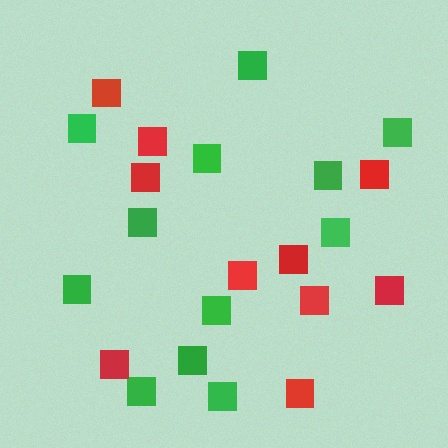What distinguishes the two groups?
There are 2 groups: one group of green squares (12) and one group of red squares (10).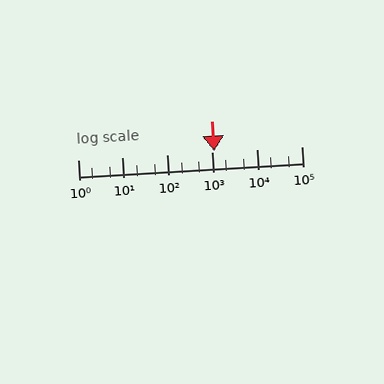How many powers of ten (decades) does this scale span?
The scale spans 5 decades, from 1 to 100000.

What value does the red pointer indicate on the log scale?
The pointer indicates approximately 1100.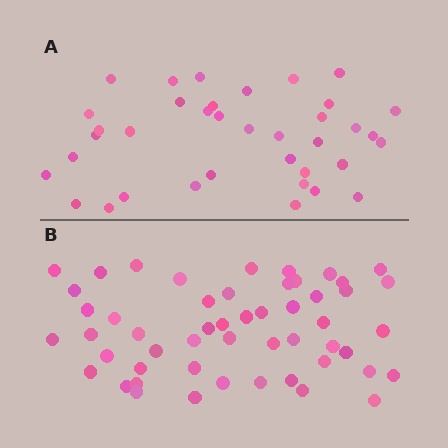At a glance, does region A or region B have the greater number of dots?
Region B (the bottom region) has more dots.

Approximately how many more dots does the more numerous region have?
Region B has approximately 15 more dots than region A.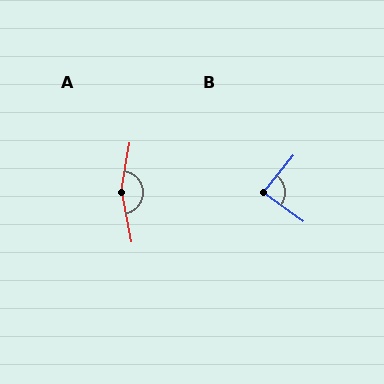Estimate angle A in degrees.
Approximately 160 degrees.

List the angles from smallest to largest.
B (86°), A (160°).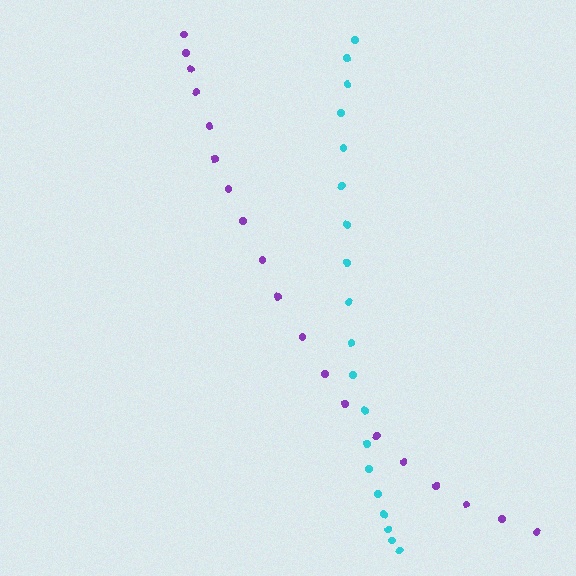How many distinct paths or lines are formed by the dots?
There are 2 distinct paths.